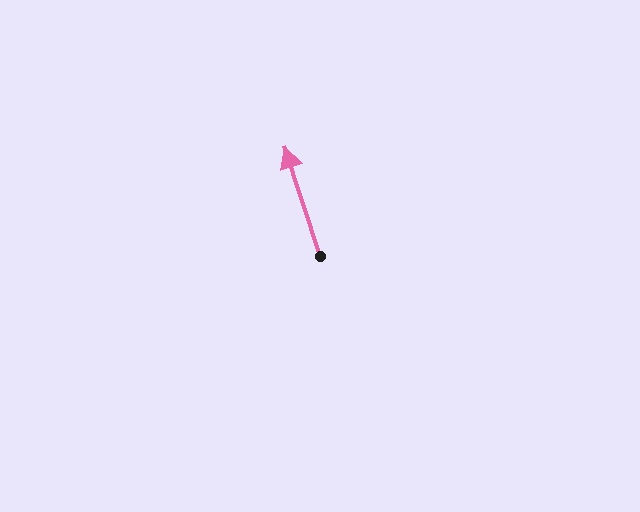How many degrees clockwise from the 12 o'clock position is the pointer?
Approximately 342 degrees.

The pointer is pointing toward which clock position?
Roughly 11 o'clock.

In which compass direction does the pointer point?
North.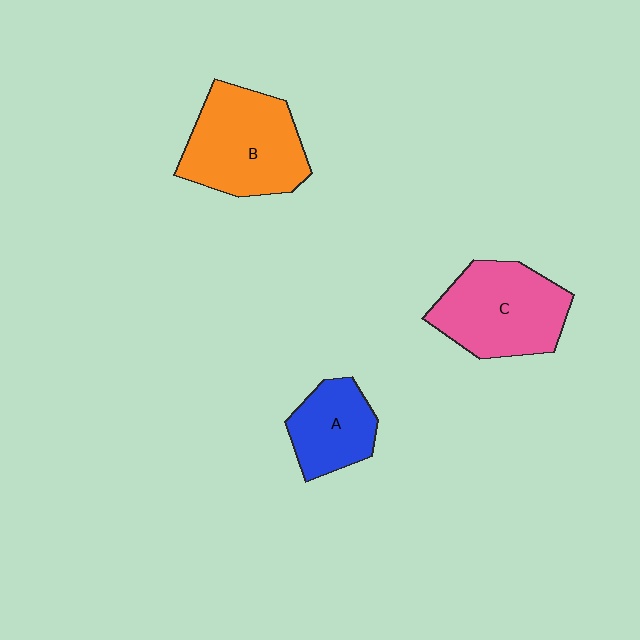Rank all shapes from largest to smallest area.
From largest to smallest: B (orange), C (pink), A (blue).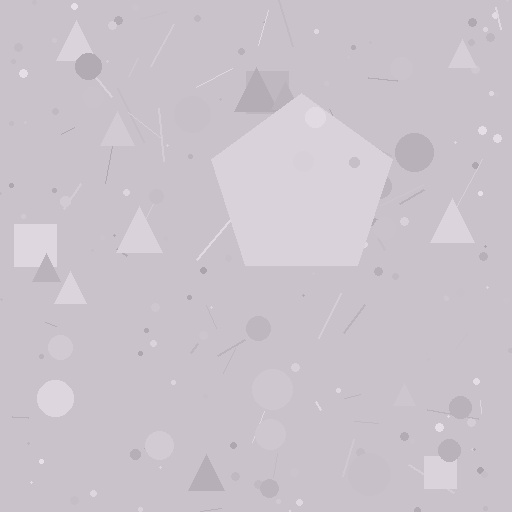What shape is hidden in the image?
A pentagon is hidden in the image.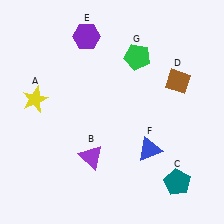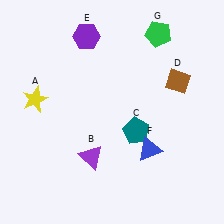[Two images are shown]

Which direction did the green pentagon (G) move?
The green pentagon (G) moved up.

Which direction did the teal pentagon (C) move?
The teal pentagon (C) moved up.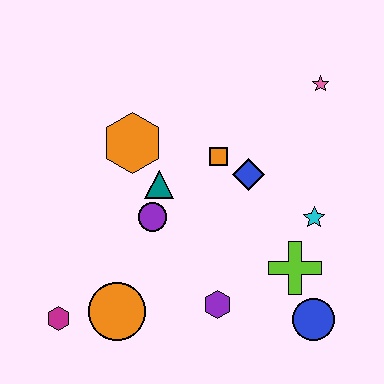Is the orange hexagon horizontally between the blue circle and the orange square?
No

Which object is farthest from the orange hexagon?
The blue circle is farthest from the orange hexagon.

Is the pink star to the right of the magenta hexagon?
Yes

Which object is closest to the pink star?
The blue diamond is closest to the pink star.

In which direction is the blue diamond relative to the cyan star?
The blue diamond is to the left of the cyan star.